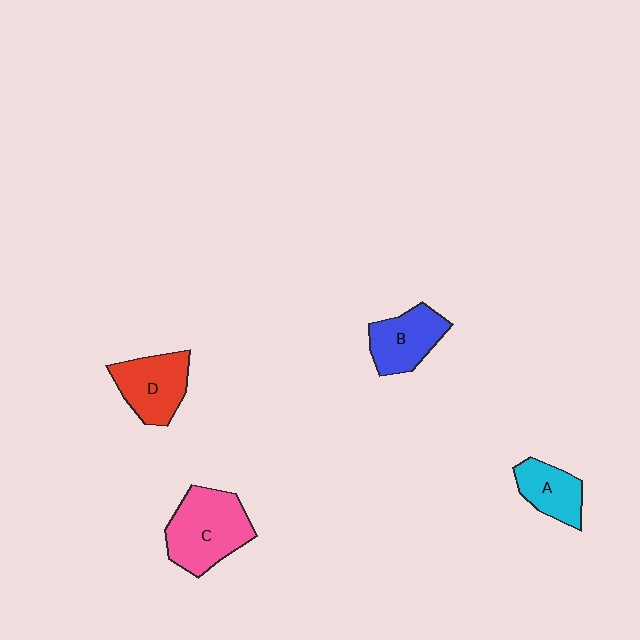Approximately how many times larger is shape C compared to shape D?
Approximately 1.3 times.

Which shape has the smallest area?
Shape A (cyan).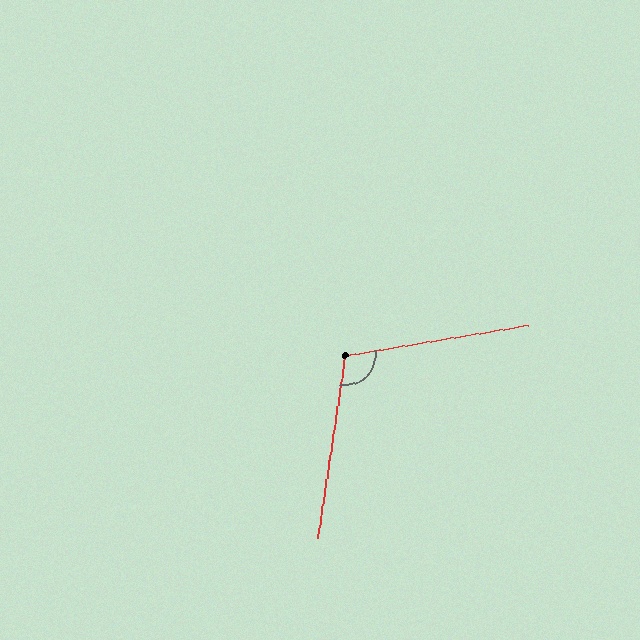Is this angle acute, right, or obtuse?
It is obtuse.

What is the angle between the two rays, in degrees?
Approximately 108 degrees.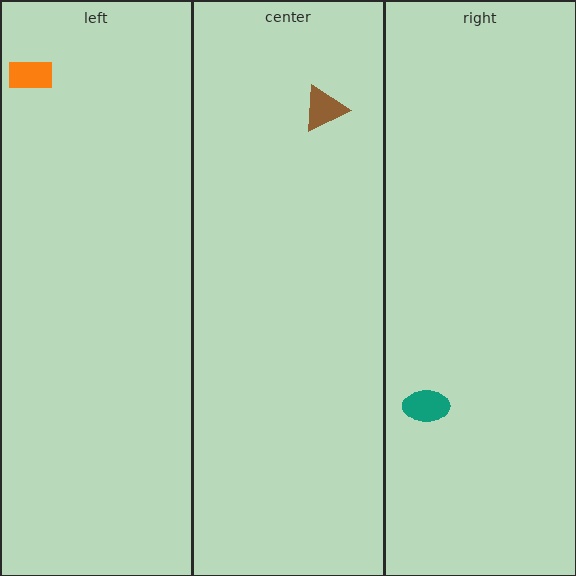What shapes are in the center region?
The brown triangle.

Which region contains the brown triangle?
The center region.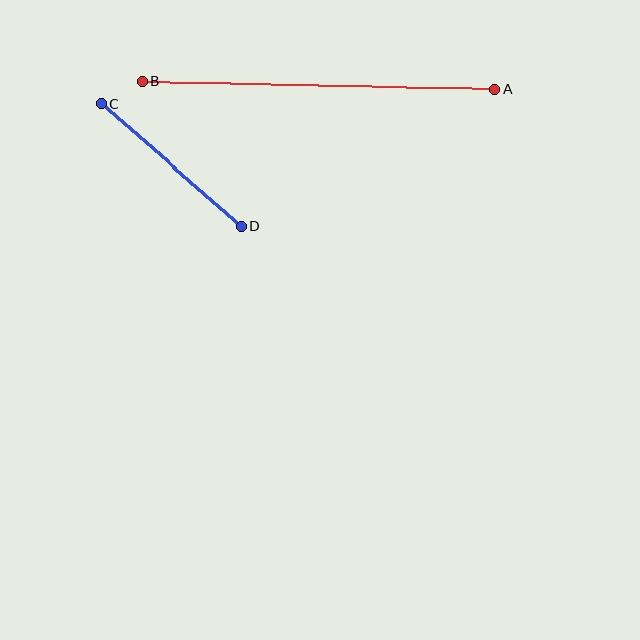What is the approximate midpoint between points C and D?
The midpoint is at approximately (171, 165) pixels.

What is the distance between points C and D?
The distance is approximately 186 pixels.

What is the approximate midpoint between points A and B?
The midpoint is at approximately (319, 85) pixels.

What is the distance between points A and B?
The distance is approximately 353 pixels.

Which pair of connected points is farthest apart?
Points A and B are farthest apart.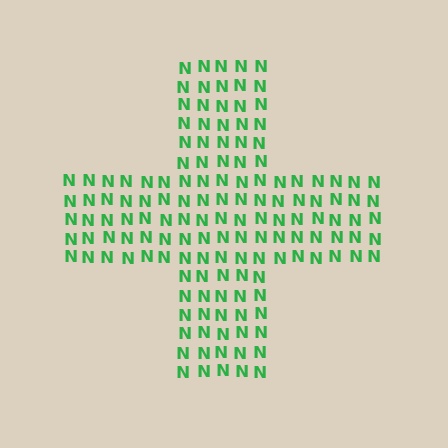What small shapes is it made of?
It is made of small letter N's.